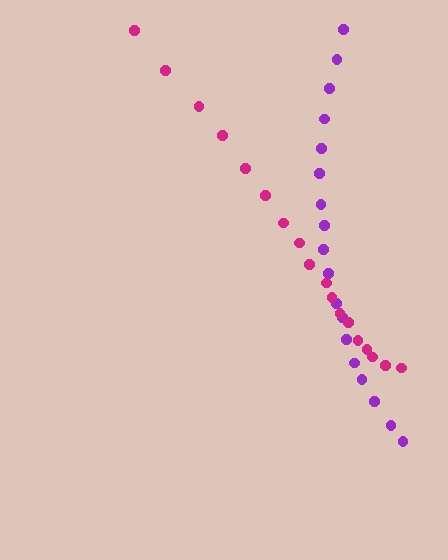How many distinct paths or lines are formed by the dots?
There are 2 distinct paths.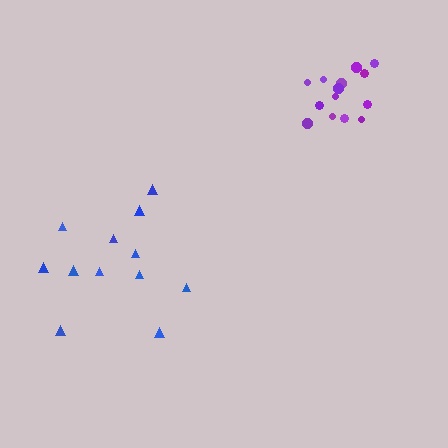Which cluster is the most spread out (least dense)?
Blue.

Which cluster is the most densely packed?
Purple.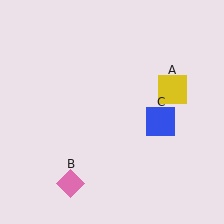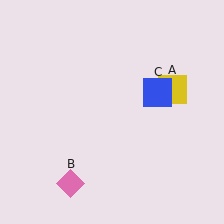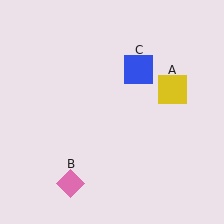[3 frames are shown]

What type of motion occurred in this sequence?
The blue square (object C) rotated counterclockwise around the center of the scene.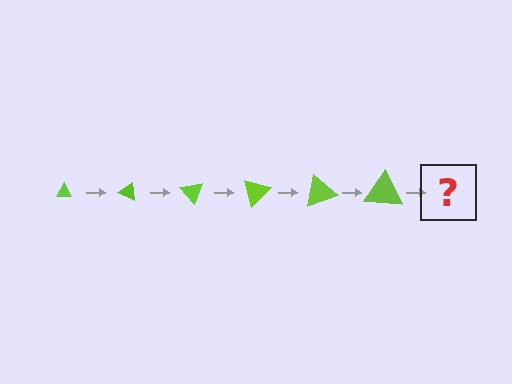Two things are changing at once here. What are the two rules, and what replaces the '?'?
The two rules are that the triangle grows larger each step and it rotates 25 degrees each step. The '?' should be a triangle, larger than the previous one and rotated 150 degrees from the start.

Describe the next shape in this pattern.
It should be a triangle, larger than the previous one and rotated 150 degrees from the start.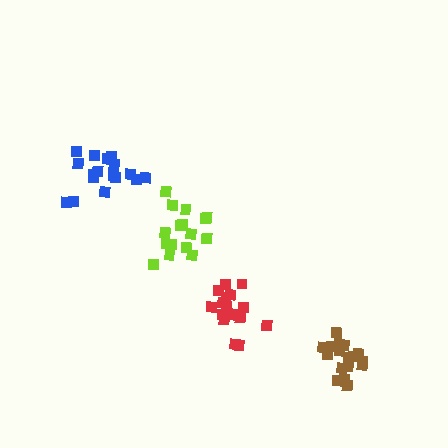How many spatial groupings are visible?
There are 4 spatial groupings.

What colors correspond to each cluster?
The clusters are colored: blue, lime, red, brown.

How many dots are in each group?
Group 1: 17 dots, Group 2: 16 dots, Group 3: 17 dots, Group 4: 17 dots (67 total).